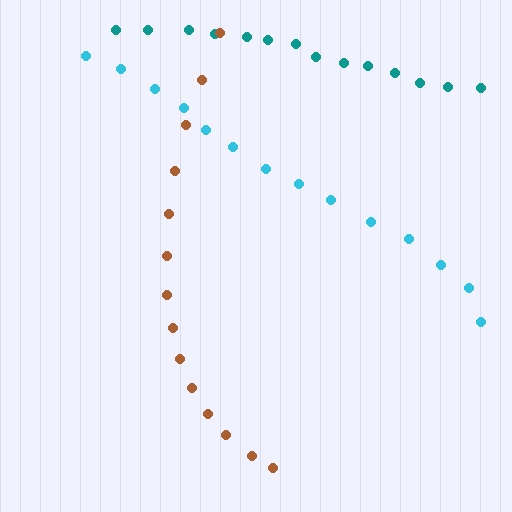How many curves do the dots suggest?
There are 3 distinct paths.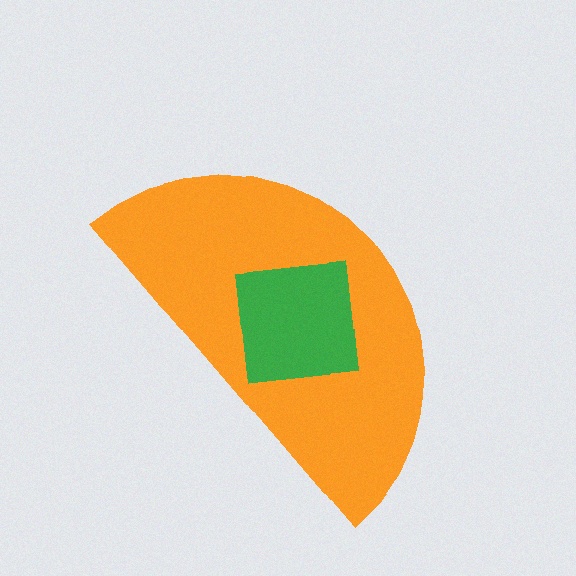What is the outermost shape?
The orange semicircle.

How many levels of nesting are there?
2.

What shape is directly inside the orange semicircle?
The green square.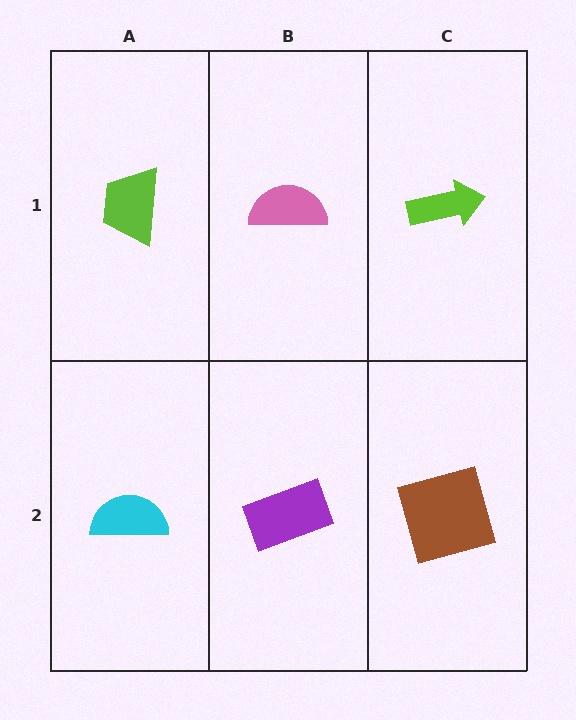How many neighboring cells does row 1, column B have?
3.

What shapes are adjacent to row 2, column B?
A pink semicircle (row 1, column B), a cyan semicircle (row 2, column A), a brown square (row 2, column C).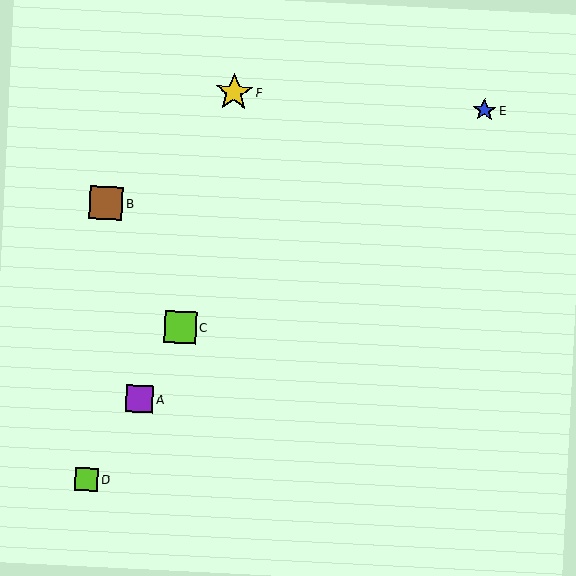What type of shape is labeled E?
Shape E is a blue star.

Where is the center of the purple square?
The center of the purple square is at (140, 399).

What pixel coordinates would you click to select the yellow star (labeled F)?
Click at (234, 92) to select the yellow star F.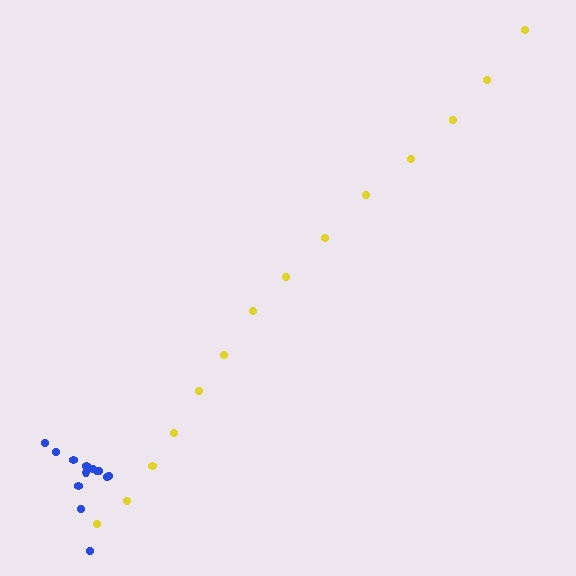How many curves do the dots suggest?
There are 2 distinct paths.